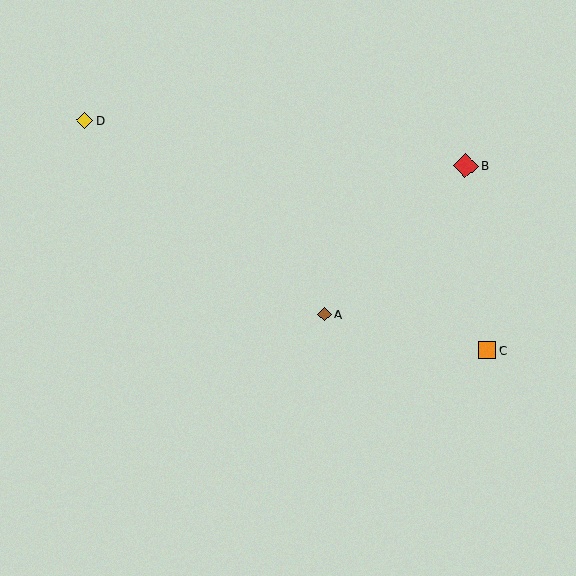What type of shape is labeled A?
Shape A is a brown diamond.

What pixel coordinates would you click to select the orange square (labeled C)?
Click at (488, 350) to select the orange square C.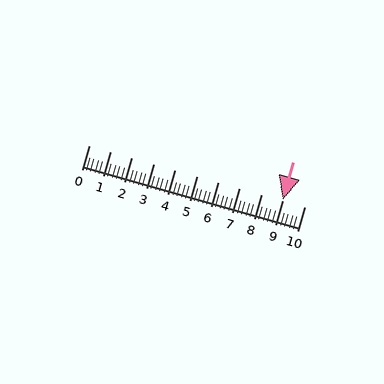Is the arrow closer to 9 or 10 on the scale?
The arrow is closer to 9.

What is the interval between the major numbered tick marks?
The major tick marks are spaced 1 units apart.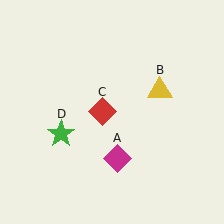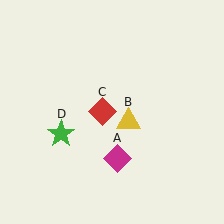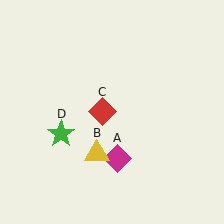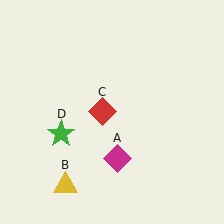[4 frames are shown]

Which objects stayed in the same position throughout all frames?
Magenta diamond (object A) and red diamond (object C) and green star (object D) remained stationary.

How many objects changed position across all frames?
1 object changed position: yellow triangle (object B).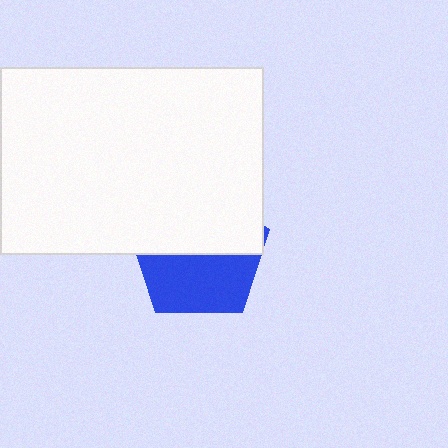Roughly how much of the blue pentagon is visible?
About half of it is visible (roughly 47%).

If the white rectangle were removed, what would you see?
You would see the complete blue pentagon.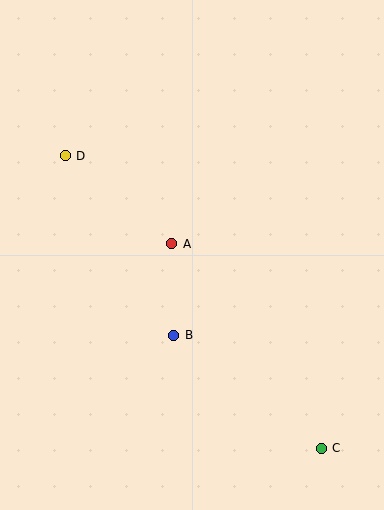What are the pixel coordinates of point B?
Point B is at (174, 335).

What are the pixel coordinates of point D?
Point D is at (65, 156).